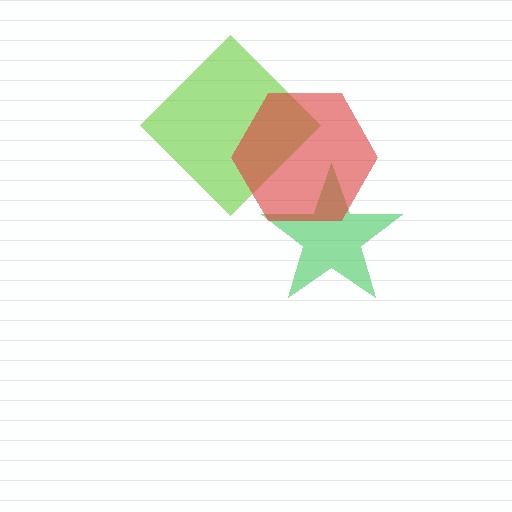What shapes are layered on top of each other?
The layered shapes are: a lime diamond, a green star, a red hexagon.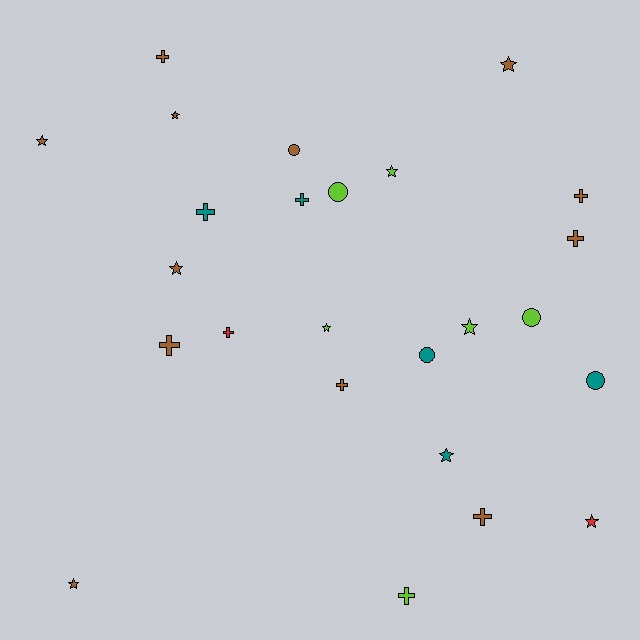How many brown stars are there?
There are 5 brown stars.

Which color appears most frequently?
Brown, with 12 objects.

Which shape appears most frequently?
Star, with 10 objects.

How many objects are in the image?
There are 25 objects.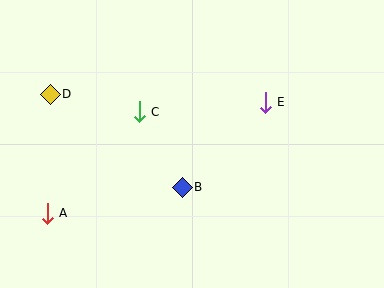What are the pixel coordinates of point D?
Point D is at (50, 94).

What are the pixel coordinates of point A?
Point A is at (47, 213).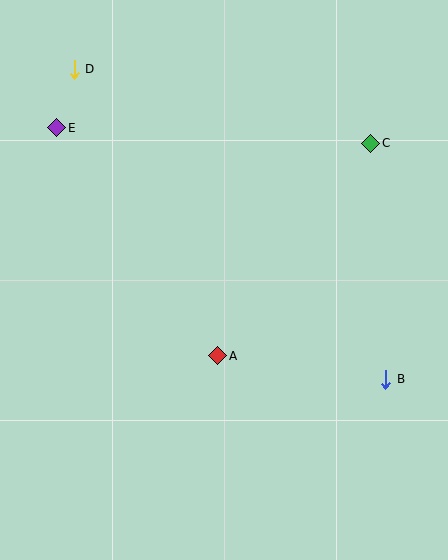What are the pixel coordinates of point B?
Point B is at (386, 379).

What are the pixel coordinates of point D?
Point D is at (74, 69).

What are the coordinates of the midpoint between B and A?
The midpoint between B and A is at (302, 367).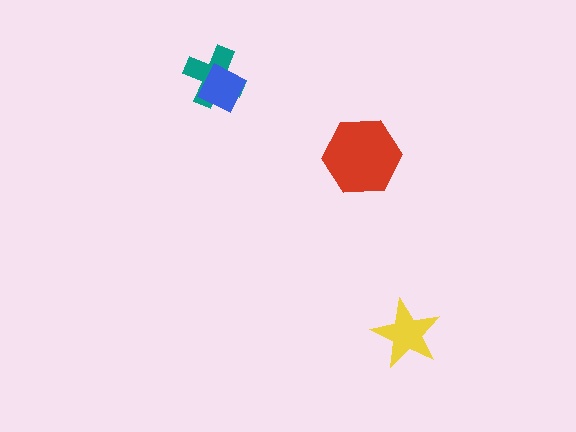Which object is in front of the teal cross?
The blue diamond is in front of the teal cross.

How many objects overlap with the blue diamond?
1 object overlaps with the blue diamond.